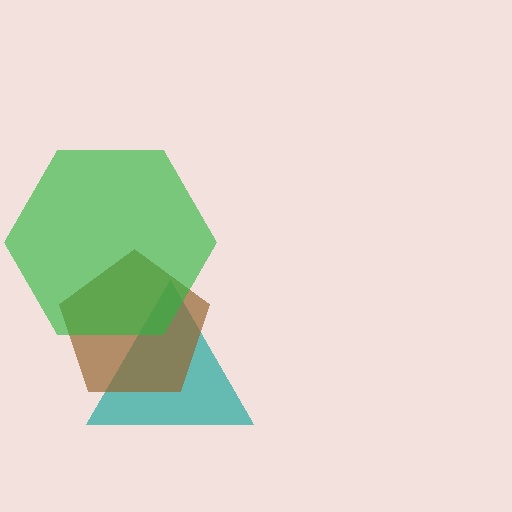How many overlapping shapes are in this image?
There are 3 overlapping shapes in the image.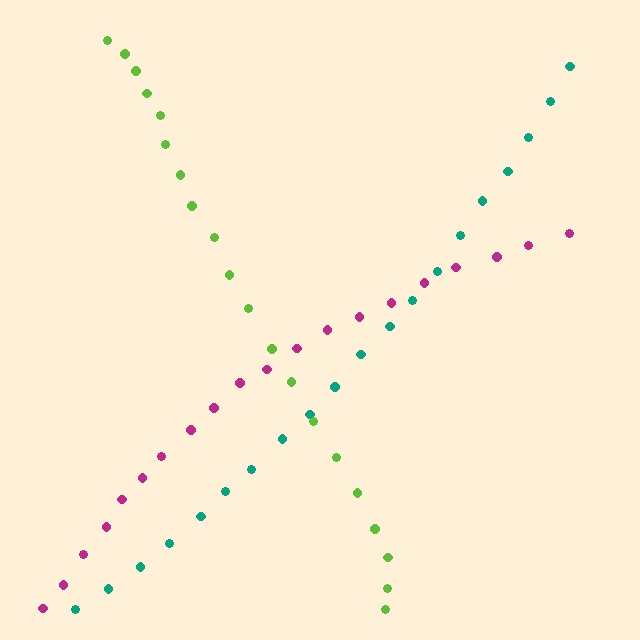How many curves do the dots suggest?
There are 3 distinct paths.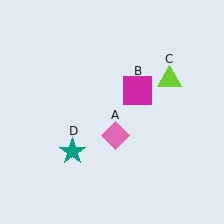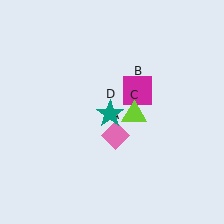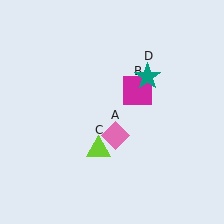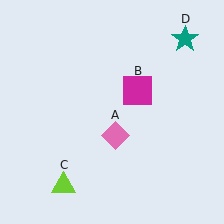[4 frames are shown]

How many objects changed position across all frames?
2 objects changed position: lime triangle (object C), teal star (object D).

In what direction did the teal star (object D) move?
The teal star (object D) moved up and to the right.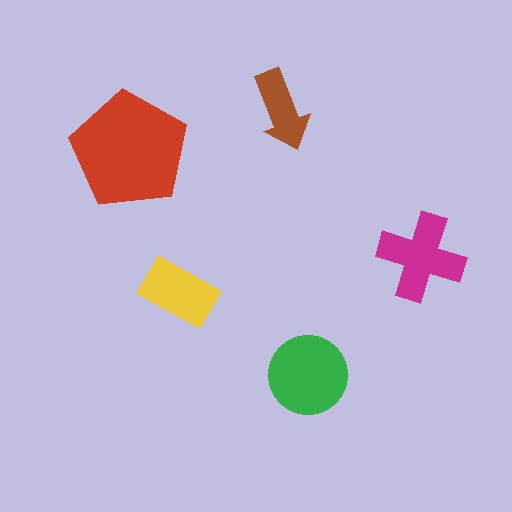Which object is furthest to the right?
The magenta cross is rightmost.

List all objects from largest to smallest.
The red pentagon, the green circle, the magenta cross, the yellow rectangle, the brown arrow.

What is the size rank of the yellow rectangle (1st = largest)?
4th.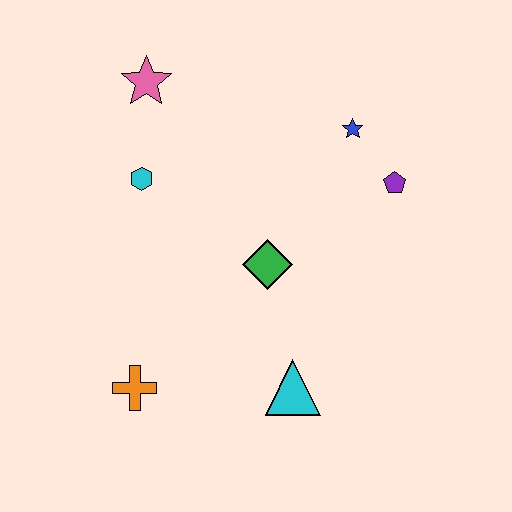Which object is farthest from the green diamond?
The pink star is farthest from the green diamond.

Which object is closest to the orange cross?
The cyan triangle is closest to the orange cross.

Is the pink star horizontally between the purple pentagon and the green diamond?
No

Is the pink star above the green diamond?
Yes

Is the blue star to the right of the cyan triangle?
Yes